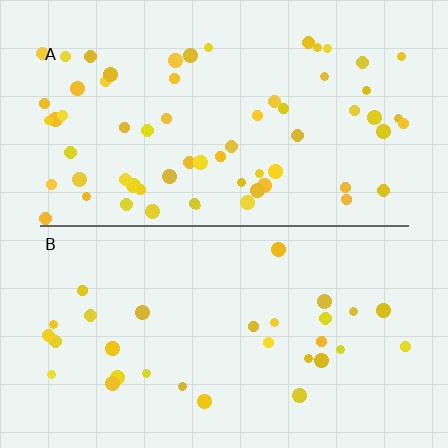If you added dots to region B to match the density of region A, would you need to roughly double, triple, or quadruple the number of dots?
Approximately double.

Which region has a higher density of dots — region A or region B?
A (the top).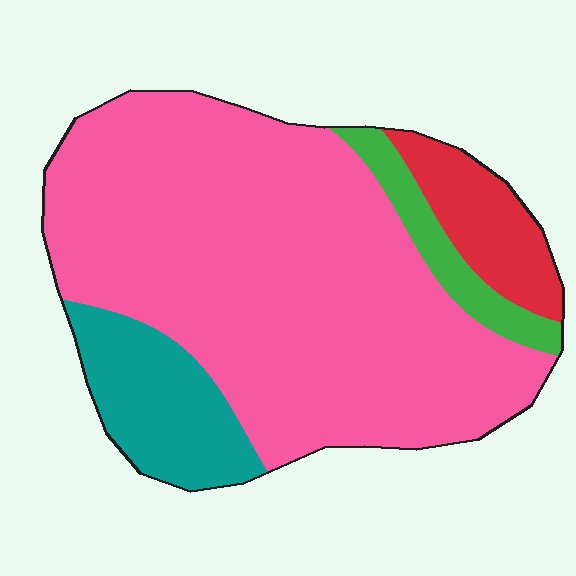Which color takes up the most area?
Pink, at roughly 70%.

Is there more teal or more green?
Teal.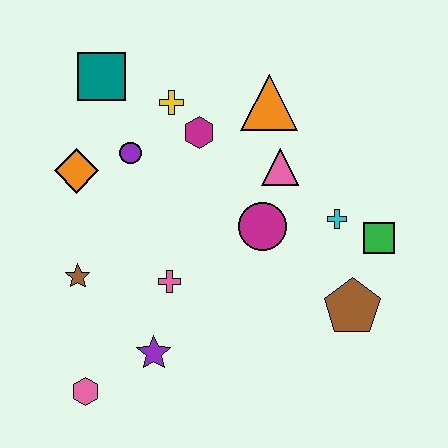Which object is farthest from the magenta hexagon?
The pink hexagon is farthest from the magenta hexagon.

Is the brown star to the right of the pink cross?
No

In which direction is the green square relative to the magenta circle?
The green square is to the right of the magenta circle.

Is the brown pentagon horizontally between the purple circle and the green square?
Yes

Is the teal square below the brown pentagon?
No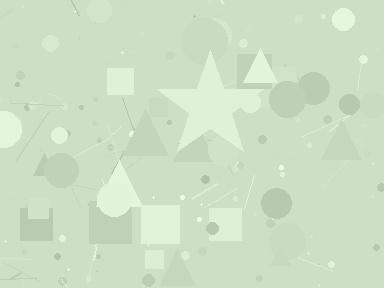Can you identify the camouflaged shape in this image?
The camouflaged shape is a star.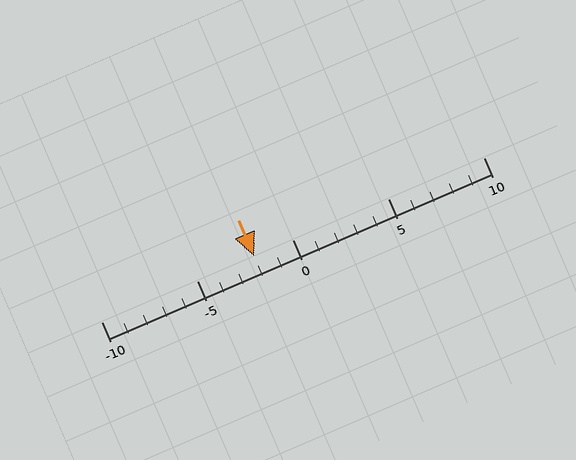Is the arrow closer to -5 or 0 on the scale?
The arrow is closer to 0.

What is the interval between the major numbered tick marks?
The major tick marks are spaced 5 units apart.